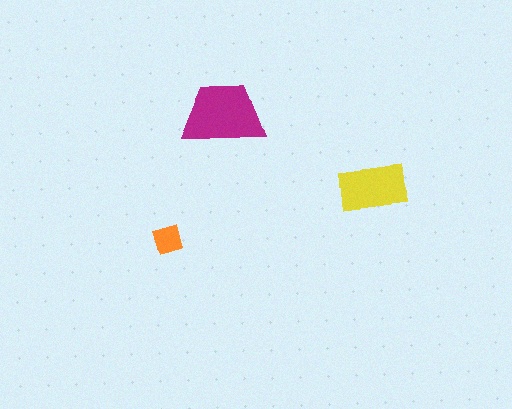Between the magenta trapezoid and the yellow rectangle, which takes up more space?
The magenta trapezoid.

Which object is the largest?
The magenta trapezoid.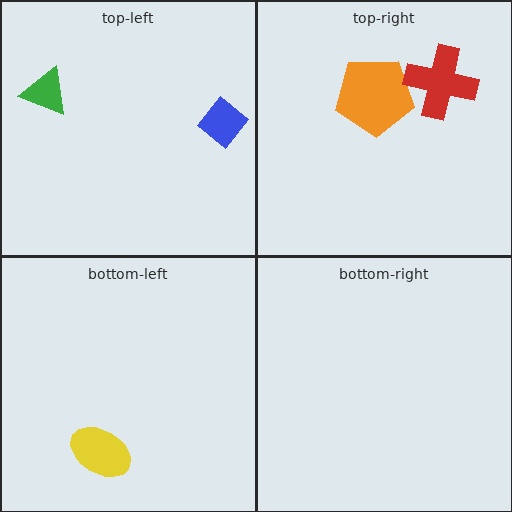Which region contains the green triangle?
The top-left region.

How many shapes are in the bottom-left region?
1.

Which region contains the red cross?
The top-right region.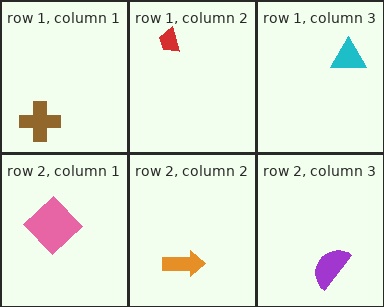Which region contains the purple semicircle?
The row 2, column 3 region.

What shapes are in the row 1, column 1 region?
The brown cross.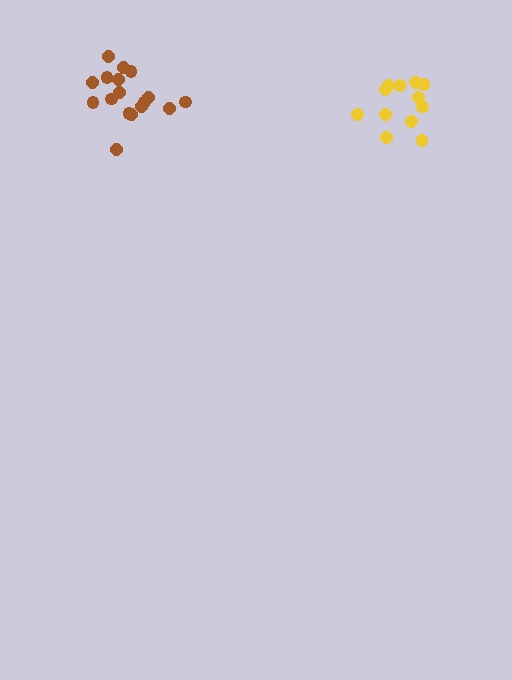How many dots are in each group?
Group 1: 17 dots, Group 2: 12 dots (29 total).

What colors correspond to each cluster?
The clusters are colored: brown, yellow.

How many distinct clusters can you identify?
There are 2 distinct clusters.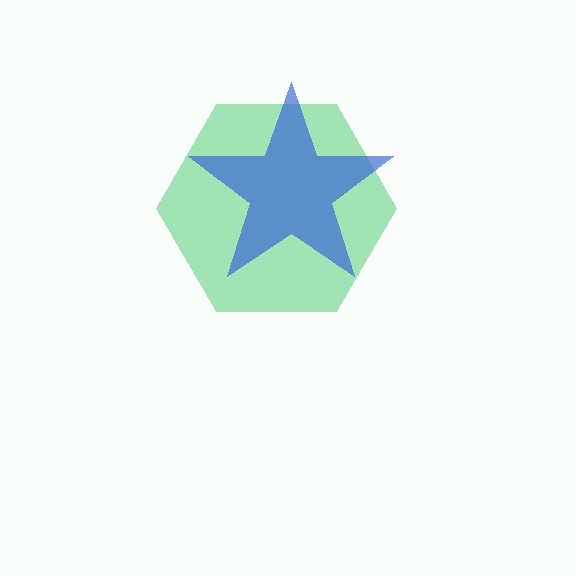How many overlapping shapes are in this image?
There are 2 overlapping shapes in the image.